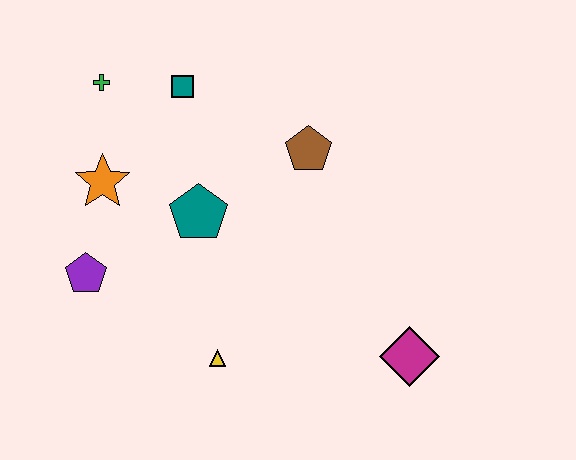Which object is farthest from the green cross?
The magenta diamond is farthest from the green cross.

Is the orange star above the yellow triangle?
Yes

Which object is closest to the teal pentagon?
The orange star is closest to the teal pentagon.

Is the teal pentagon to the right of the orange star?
Yes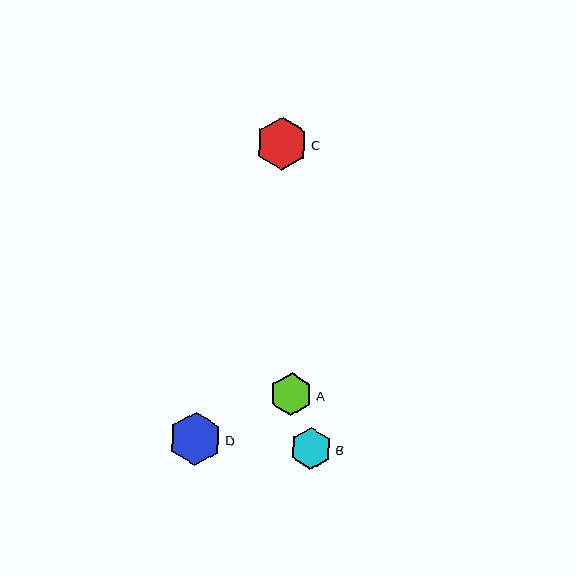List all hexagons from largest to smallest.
From largest to smallest: D, C, A, B.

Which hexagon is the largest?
Hexagon D is the largest with a size of approximately 53 pixels.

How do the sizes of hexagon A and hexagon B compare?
Hexagon A and hexagon B are approximately the same size.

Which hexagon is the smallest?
Hexagon B is the smallest with a size of approximately 42 pixels.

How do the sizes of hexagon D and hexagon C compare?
Hexagon D and hexagon C are approximately the same size.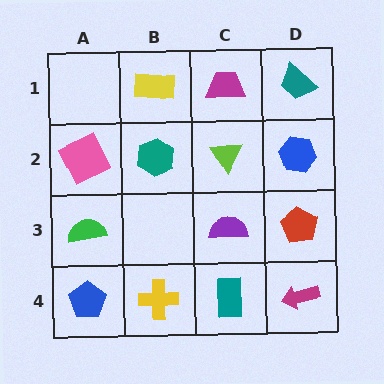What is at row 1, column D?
A teal trapezoid.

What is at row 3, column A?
A green semicircle.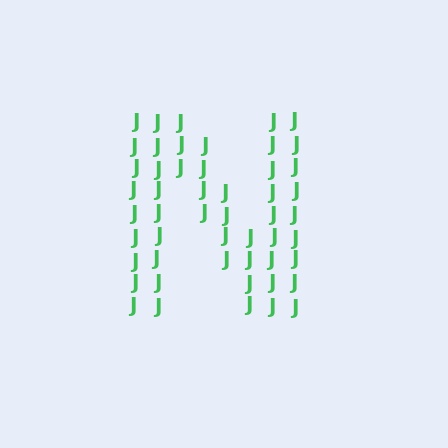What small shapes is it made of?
It is made of small letter J's.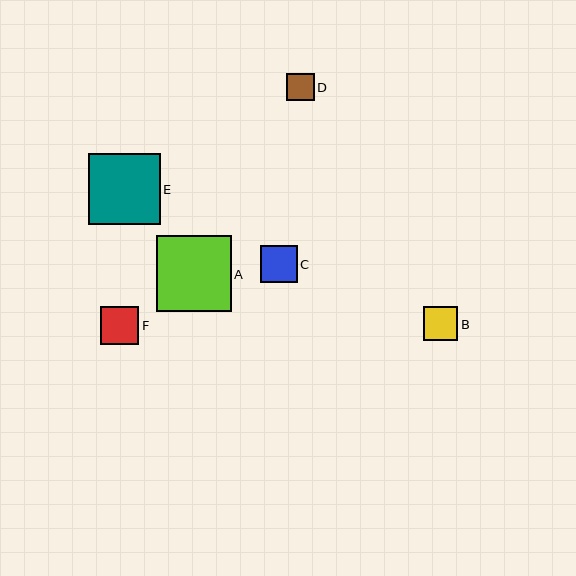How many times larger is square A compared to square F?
Square A is approximately 2.0 times the size of square F.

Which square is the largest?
Square A is the largest with a size of approximately 75 pixels.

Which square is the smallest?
Square D is the smallest with a size of approximately 28 pixels.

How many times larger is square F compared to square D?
Square F is approximately 1.4 times the size of square D.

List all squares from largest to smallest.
From largest to smallest: A, E, F, C, B, D.